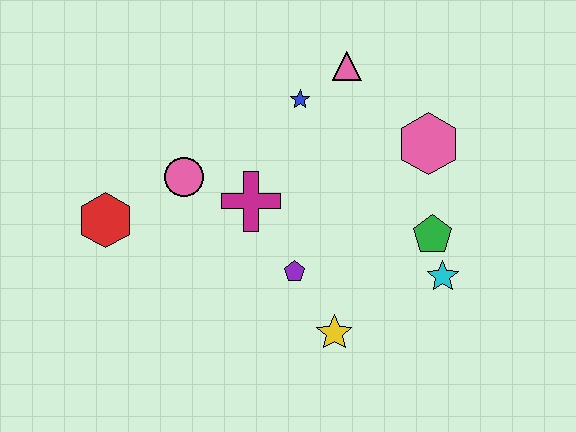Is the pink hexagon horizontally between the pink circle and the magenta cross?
No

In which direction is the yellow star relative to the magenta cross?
The yellow star is below the magenta cross.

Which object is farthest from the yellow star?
The pink triangle is farthest from the yellow star.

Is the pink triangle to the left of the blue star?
No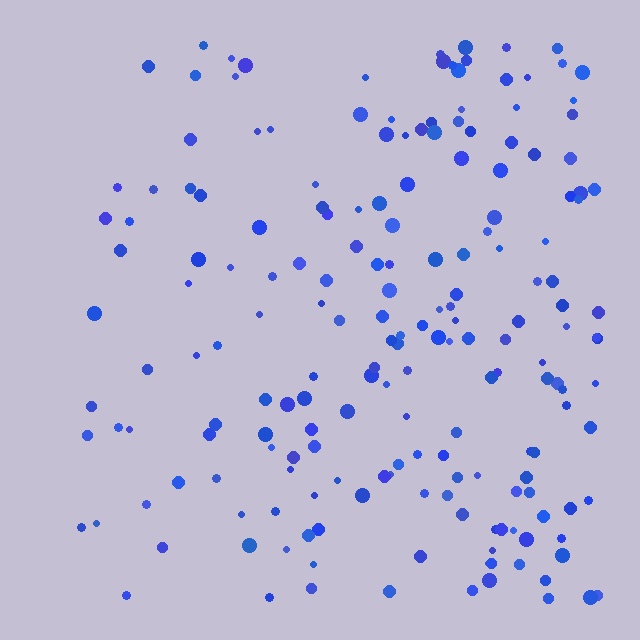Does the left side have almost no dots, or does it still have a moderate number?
Still a moderate number, just noticeably fewer than the right.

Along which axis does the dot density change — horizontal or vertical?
Horizontal.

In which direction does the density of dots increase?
From left to right, with the right side densest.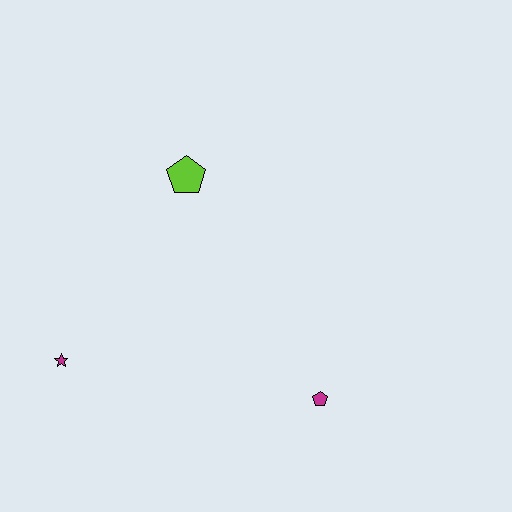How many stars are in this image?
There is 1 star.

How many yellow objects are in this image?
There are no yellow objects.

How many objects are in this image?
There are 3 objects.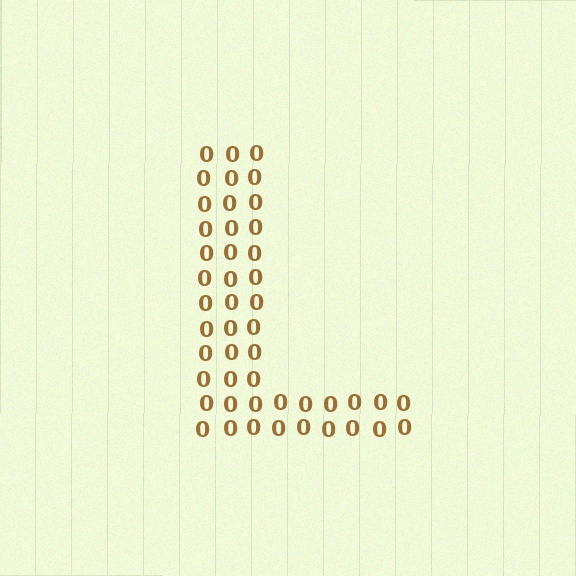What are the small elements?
The small elements are digit 0's.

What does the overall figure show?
The overall figure shows the letter L.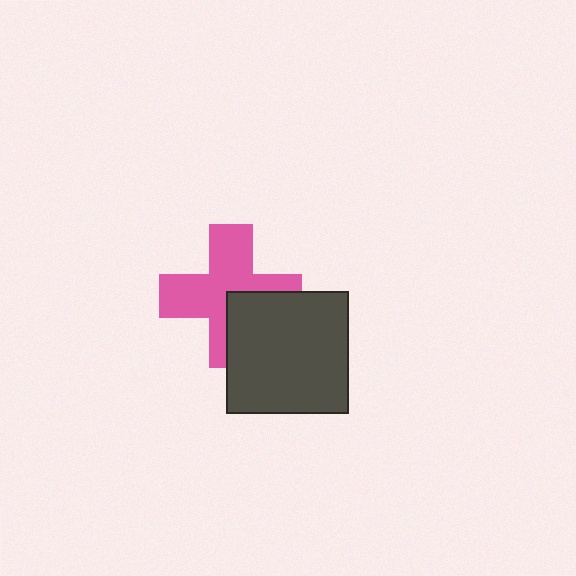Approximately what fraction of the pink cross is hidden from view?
Roughly 32% of the pink cross is hidden behind the dark gray square.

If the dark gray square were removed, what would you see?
You would see the complete pink cross.